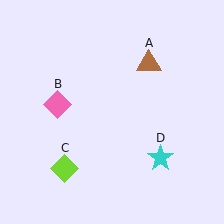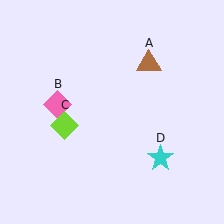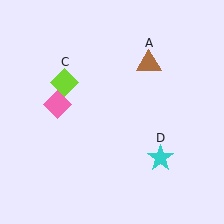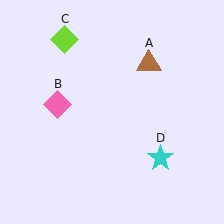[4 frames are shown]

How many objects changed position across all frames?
1 object changed position: lime diamond (object C).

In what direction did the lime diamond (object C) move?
The lime diamond (object C) moved up.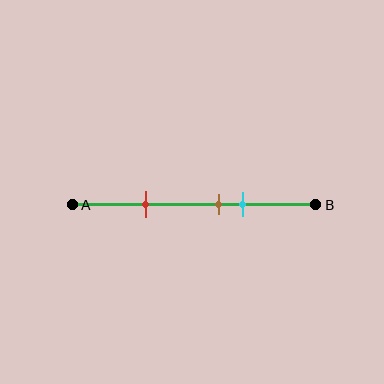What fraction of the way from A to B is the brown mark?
The brown mark is approximately 60% (0.6) of the way from A to B.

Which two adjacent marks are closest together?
The brown and cyan marks are the closest adjacent pair.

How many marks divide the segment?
There are 3 marks dividing the segment.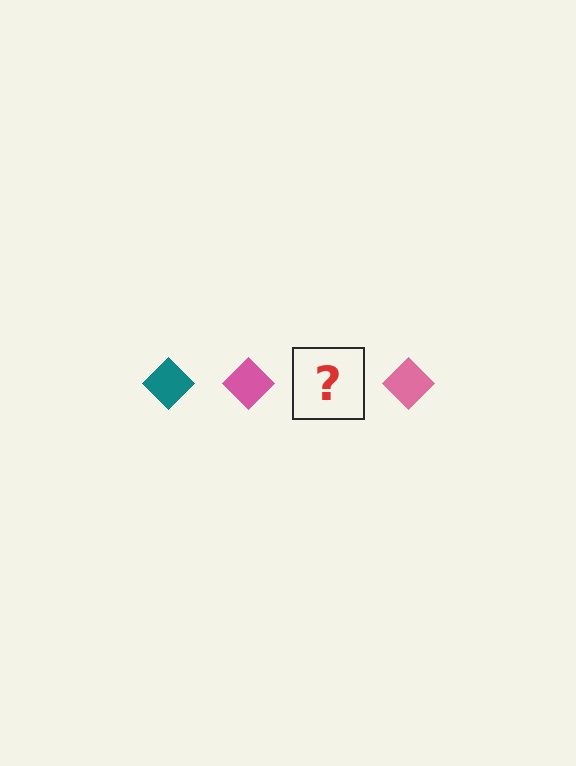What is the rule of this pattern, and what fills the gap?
The rule is that the pattern cycles through teal, pink diamonds. The gap should be filled with a teal diamond.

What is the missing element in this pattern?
The missing element is a teal diamond.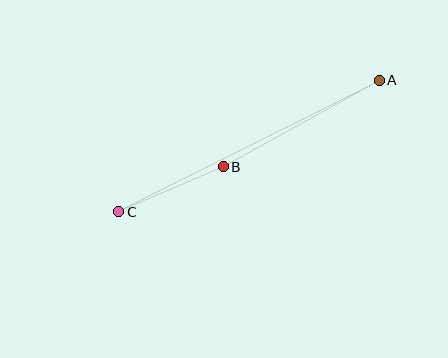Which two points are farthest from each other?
Points A and C are farthest from each other.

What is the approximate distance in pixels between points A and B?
The distance between A and B is approximately 179 pixels.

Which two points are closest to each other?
Points B and C are closest to each other.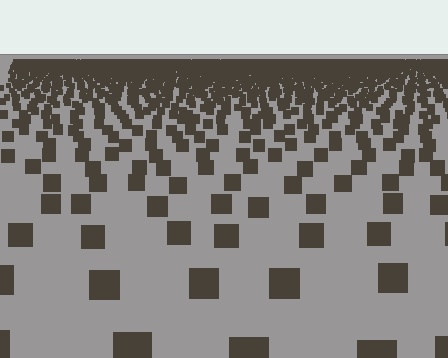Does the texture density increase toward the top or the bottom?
Density increases toward the top.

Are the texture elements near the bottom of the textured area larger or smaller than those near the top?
Larger. Near the bottom, elements are closer to the viewer and appear at a bigger on-screen size.